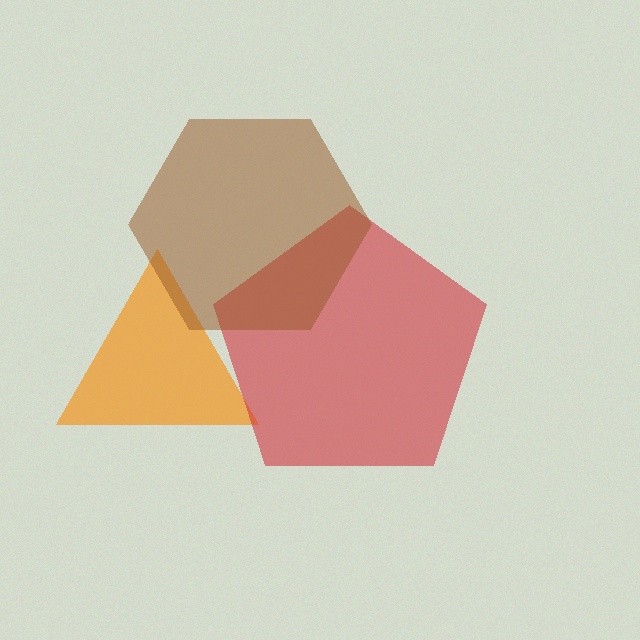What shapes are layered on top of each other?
The layered shapes are: an orange triangle, a red pentagon, a brown hexagon.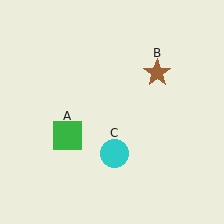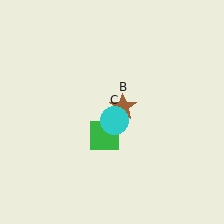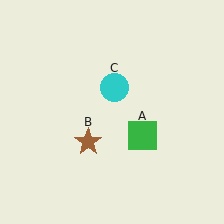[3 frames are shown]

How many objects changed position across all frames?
3 objects changed position: green square (object A), brown star (object B), cyan circle (object C).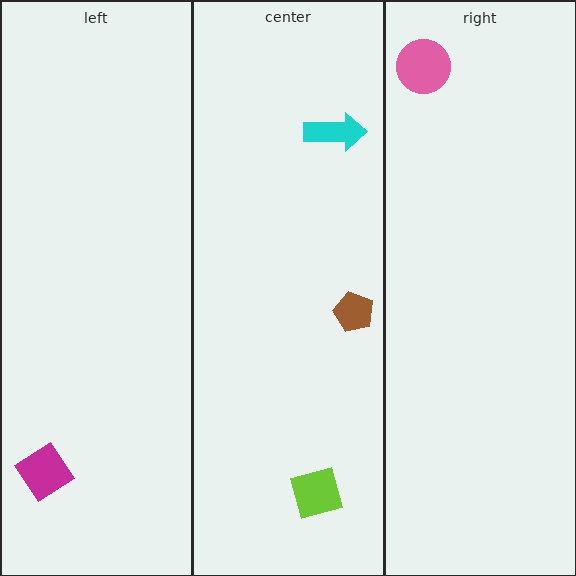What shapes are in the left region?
The magenta diamond.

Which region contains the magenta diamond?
The left region.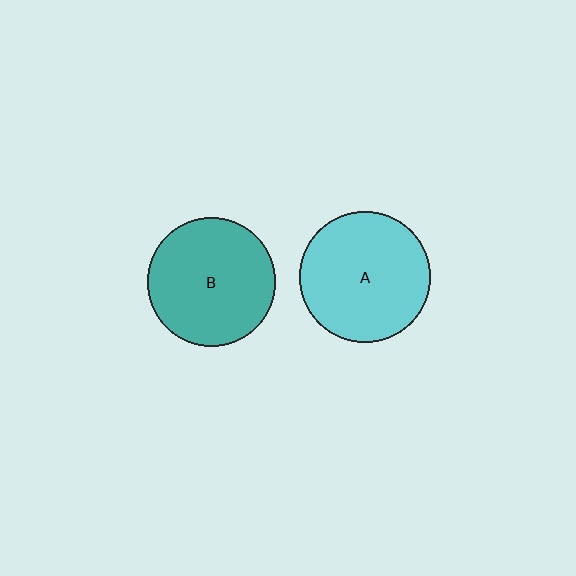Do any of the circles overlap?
No, none of the circles overlap.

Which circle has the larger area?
Circle A (cyan).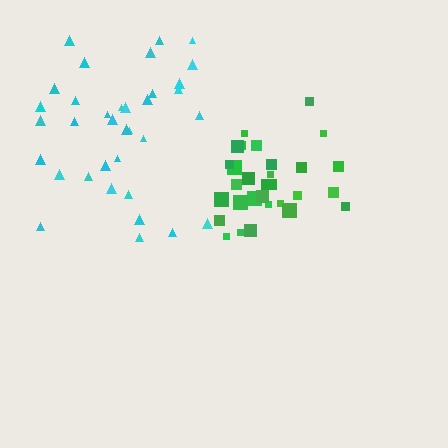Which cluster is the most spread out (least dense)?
Cyan.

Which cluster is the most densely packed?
Green.